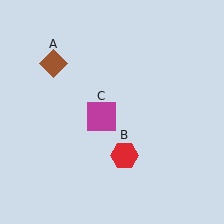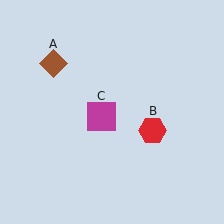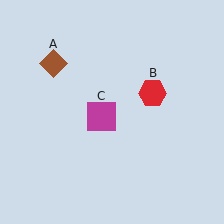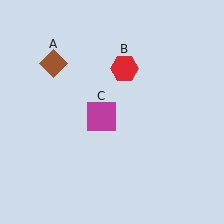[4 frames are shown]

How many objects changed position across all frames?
1 object changed position: red hexagon (object B).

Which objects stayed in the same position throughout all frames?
Brown diamond (object A) and magenta square (object C) remained stationary.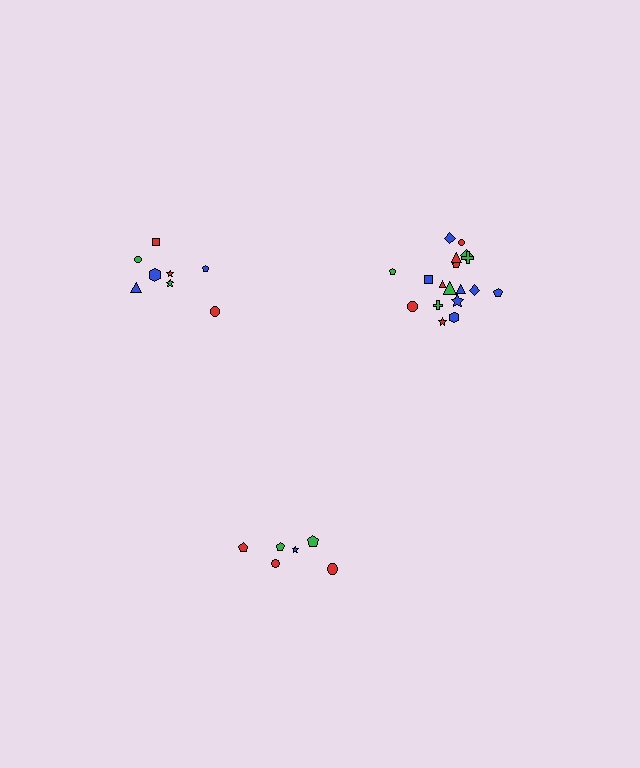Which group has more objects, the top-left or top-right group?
The top-right group.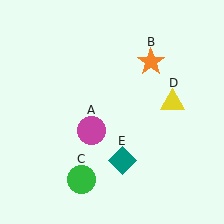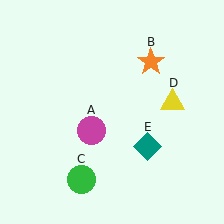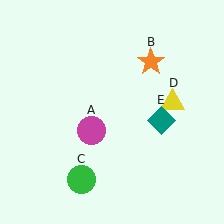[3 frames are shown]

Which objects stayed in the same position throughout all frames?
Magenta circle (object A) and orange star (object B) and green circle (object C) and yellow triangle (object D) remained stationary.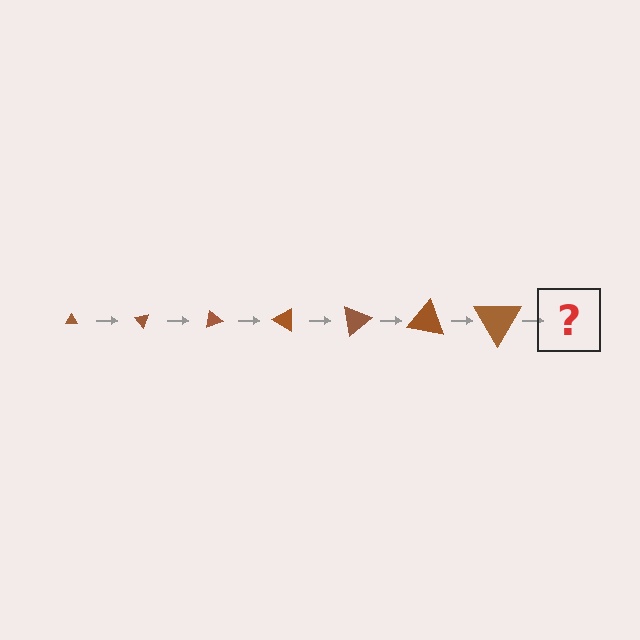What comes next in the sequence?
The next element should be a triangle, larger than the previous one and rotated 350 degrees from the start.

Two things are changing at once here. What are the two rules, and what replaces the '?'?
The two rules are that the triangle grows larger each step and it rotates 50 degrees each step. The '?' should be a triangle, larger than the previous one and rotated 350 degrees from the start.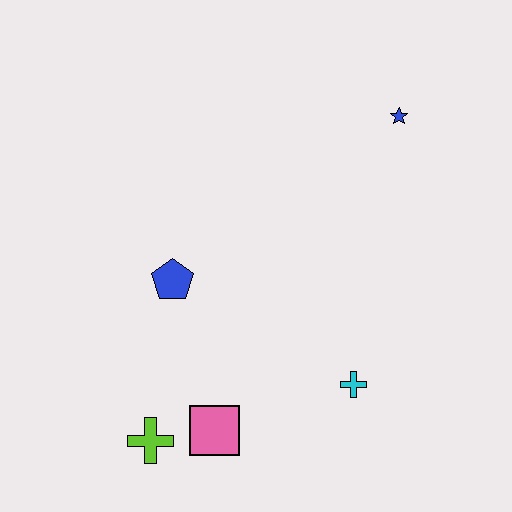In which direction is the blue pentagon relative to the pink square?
The blue pentagon is above the pink square.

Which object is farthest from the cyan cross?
The blue star is farthest from the cyan cross.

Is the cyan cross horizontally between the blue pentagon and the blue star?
Yes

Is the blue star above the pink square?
Yes